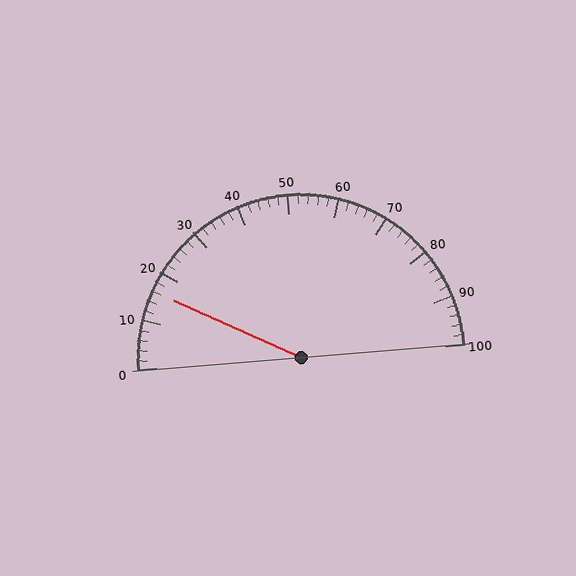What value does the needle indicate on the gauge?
The needle indicates approximately 16.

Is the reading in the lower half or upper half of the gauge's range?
The reading is in the lower half of the range (0 to 100).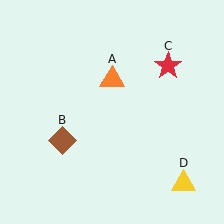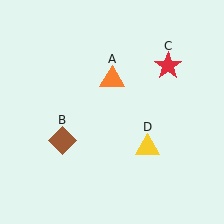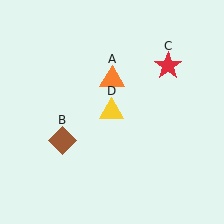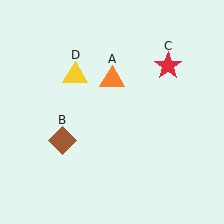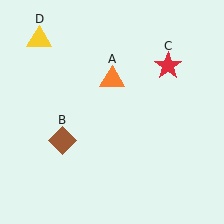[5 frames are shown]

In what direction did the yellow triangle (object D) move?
The yellow triangle (object D) moved up and to the left.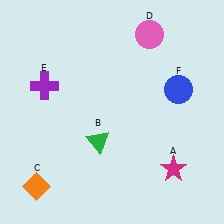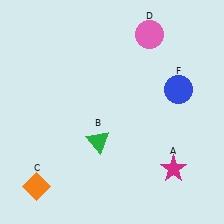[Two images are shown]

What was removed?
The purple cross (E) was removed in Image 2.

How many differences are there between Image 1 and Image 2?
There is 1 difference between the two images.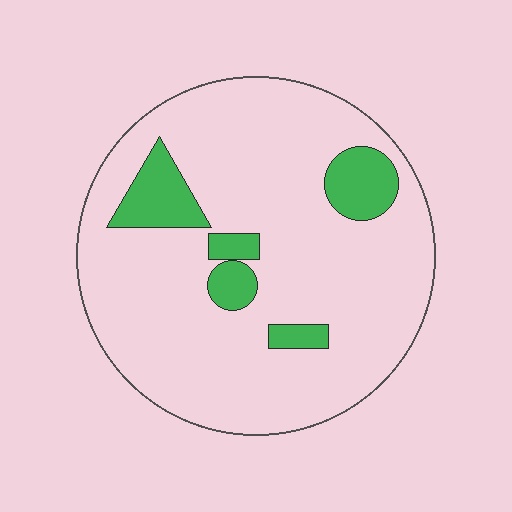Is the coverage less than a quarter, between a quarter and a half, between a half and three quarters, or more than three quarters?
Less than a quarter.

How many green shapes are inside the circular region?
5.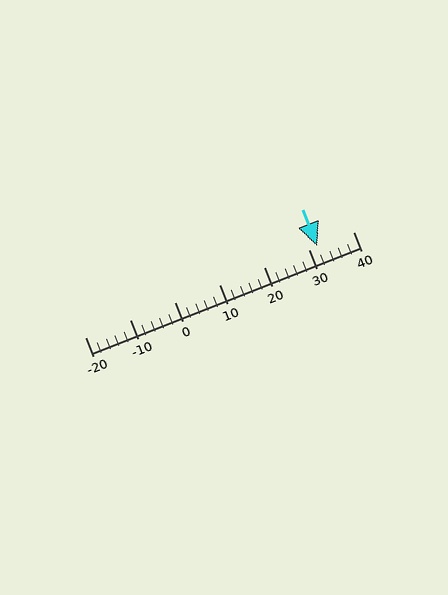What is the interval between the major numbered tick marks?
The major tick marks are spaced 10 units apart.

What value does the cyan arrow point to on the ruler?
The cyan arrow points to approximately 32.